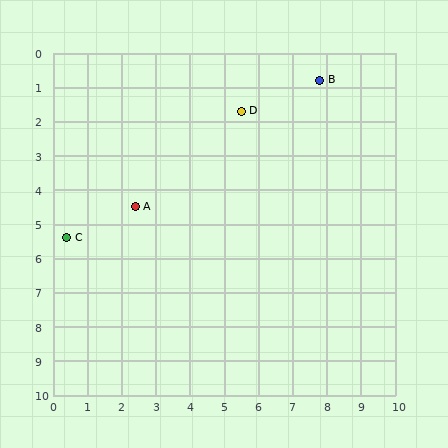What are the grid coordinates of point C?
Point C is at approximately (0.4, 5.4).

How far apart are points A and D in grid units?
Points A and D are about 4.2 grid units apart.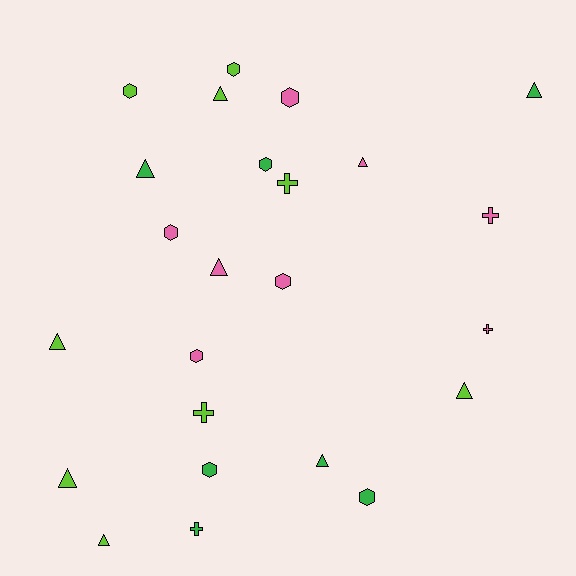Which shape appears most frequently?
Triangle, with 10 objects.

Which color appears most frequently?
Lime, with 9 objects.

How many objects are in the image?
There are 24 objects.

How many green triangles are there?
There are 3 green triangles.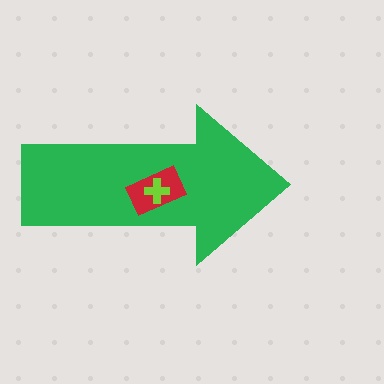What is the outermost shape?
The green arrow.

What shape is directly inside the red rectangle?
The lime cross.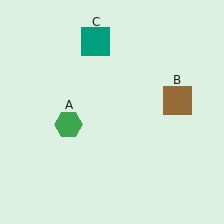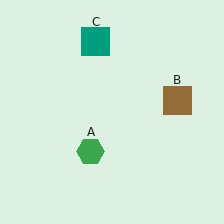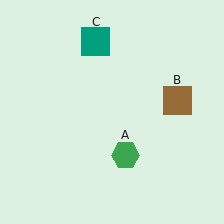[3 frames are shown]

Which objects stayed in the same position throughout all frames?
Brown square (object B) and teal square (object C) remained stationary.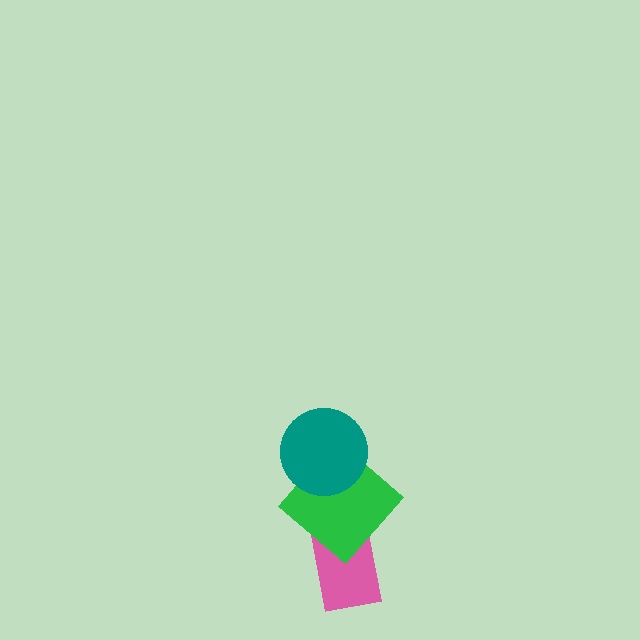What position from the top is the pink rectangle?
The pink rectangle is 3rd from the top.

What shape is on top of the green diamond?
The teal circle is on top of the green diamond.